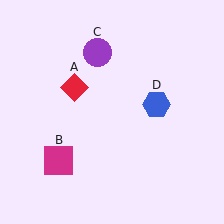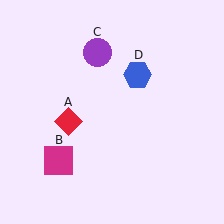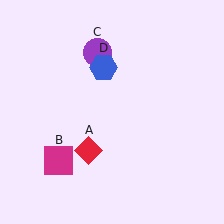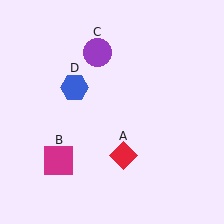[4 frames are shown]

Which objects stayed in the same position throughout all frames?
Magenta square (object B) and purple circle (object C) remained stationary.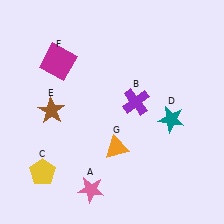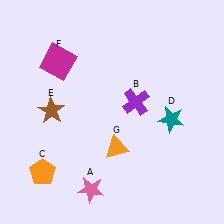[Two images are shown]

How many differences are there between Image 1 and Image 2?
There is 1 difference between the two images.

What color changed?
The pentagon (C) changed from yellow in Image 1 to orange in Image 2.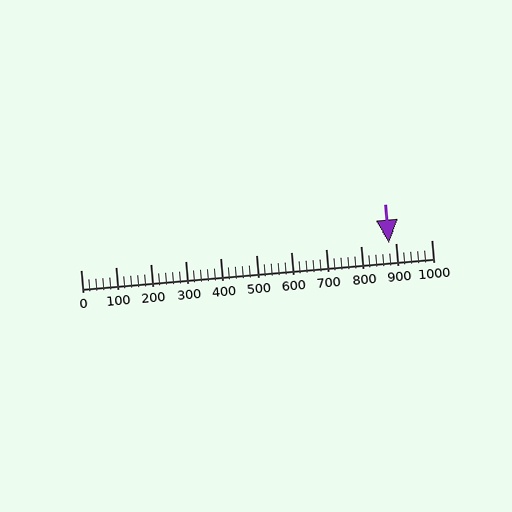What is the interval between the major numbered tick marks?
The major tick marks are spaced 100 units apart.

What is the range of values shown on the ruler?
The ruler shows values from 0 to 1000.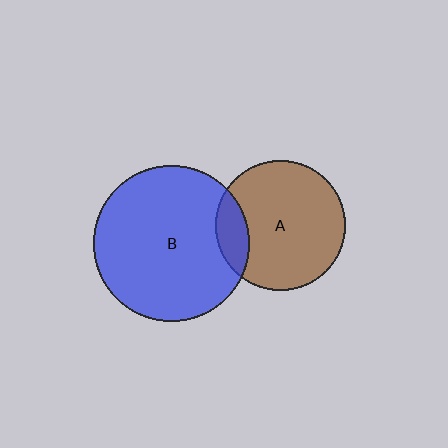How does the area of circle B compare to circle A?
Approximately 1.4 times.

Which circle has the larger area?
Circle B (blue).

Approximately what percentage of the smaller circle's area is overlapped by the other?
Approximately 15%.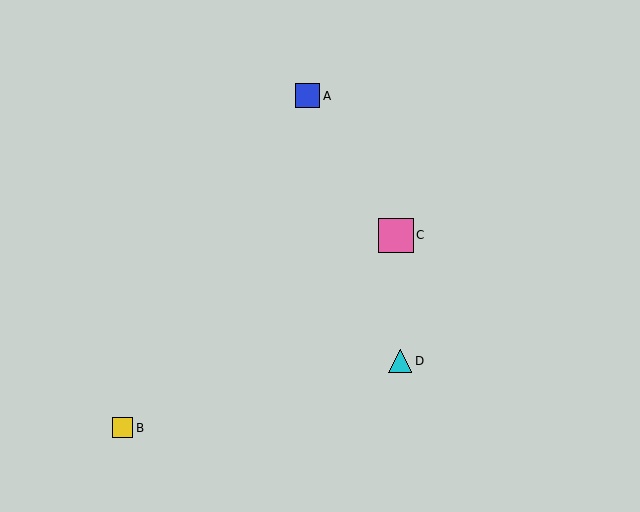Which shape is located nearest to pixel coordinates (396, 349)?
The cyan triangle (labeled D) at (400, 361) is nearest to that location.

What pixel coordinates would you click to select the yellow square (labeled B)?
Click at (122, 428) to select the yellow square B.